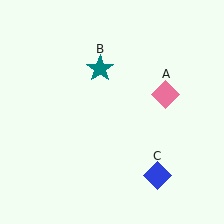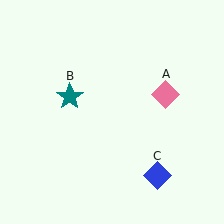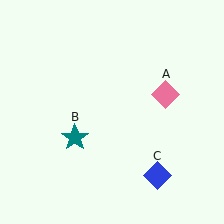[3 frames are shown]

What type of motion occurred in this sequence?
The teal star (object B) rotated counterclockwise around the center of the scene.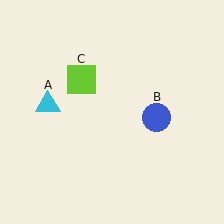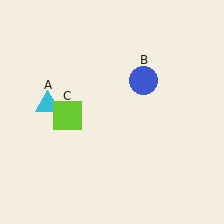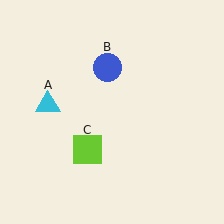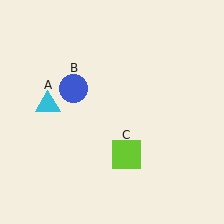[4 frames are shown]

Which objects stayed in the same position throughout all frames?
Cyan triangle (object A) remained stationary.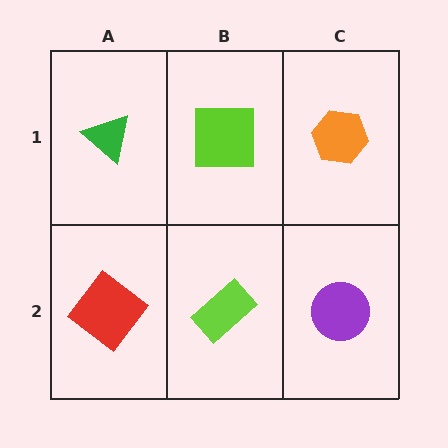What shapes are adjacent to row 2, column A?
A green triangle (row 1, column A), a lime rectangle (row 2, column B).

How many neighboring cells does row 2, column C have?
2.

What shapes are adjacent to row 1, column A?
A red diamond (row 2, column A), a lime square (row 1, column B).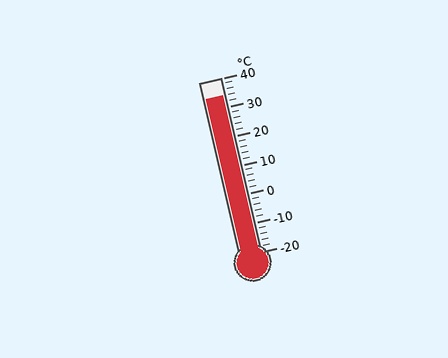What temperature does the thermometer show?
The thermometer shows approximately 34°C.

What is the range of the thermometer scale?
The thermometer scale ranges from -20°C to 40°C.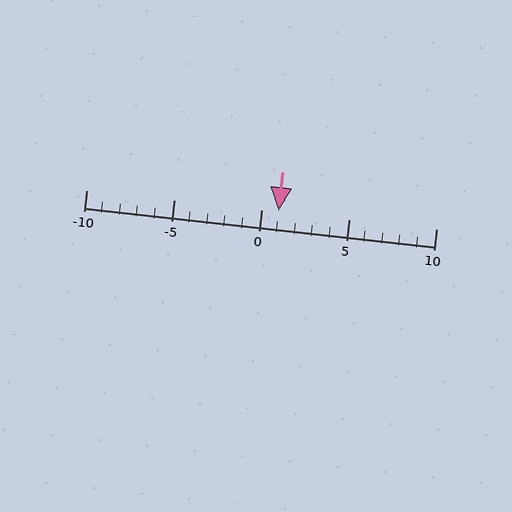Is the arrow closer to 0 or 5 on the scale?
The arrow is closer to 0.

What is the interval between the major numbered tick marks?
The major tick marks are spaced 5 units apart.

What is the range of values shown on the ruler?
The ruler shows values from -10 to 10.